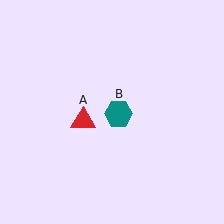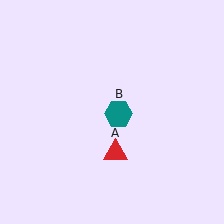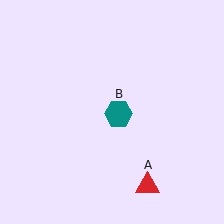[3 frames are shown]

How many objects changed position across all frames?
1 object changed position: red triangle (object A).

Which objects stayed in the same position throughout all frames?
Teal hexagon (object B) remained stationary.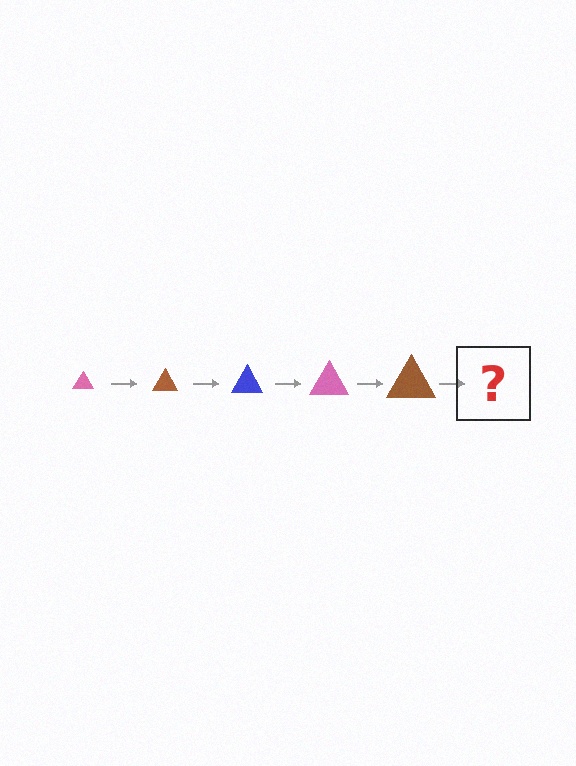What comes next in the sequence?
The next element should be a blue triangle, larger than the previous one.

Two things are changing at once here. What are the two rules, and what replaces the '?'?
The two rules are that the triangle grows larger each step and the color cycles through pink, brown, and blue. The '?' should be a blue triangle, larger than the previous one.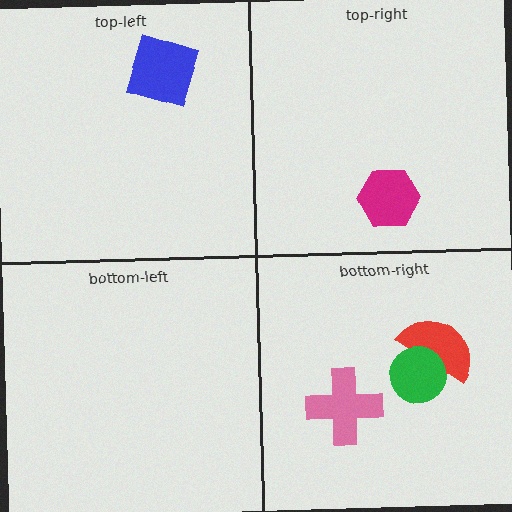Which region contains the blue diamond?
The top-left region.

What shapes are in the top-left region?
The blue diamond.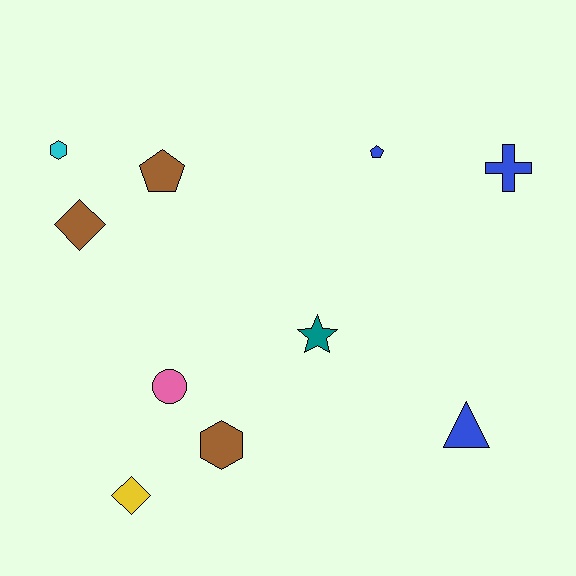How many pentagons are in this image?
There are 2 pentagons.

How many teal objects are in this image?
There is 1 teal object.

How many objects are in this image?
There are 10 objects.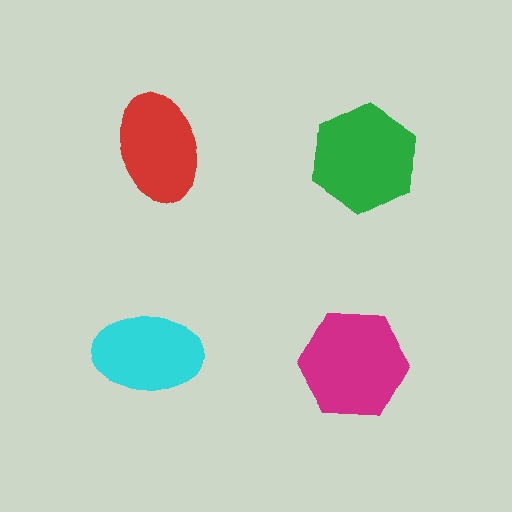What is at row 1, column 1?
A red ellipse.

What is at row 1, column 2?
A green hexagon.